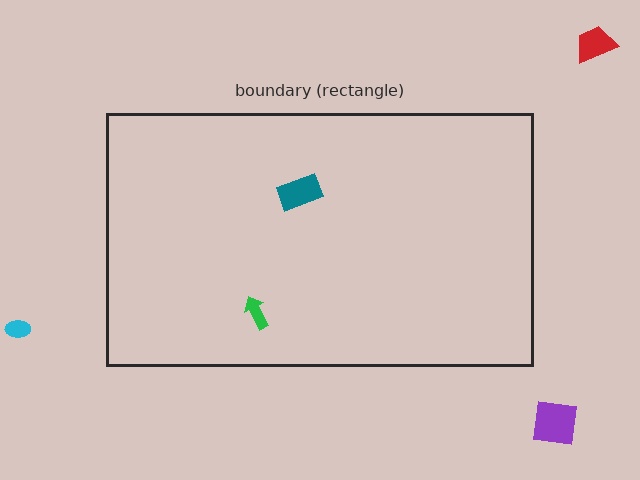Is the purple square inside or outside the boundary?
Outside.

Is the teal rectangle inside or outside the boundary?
Inside.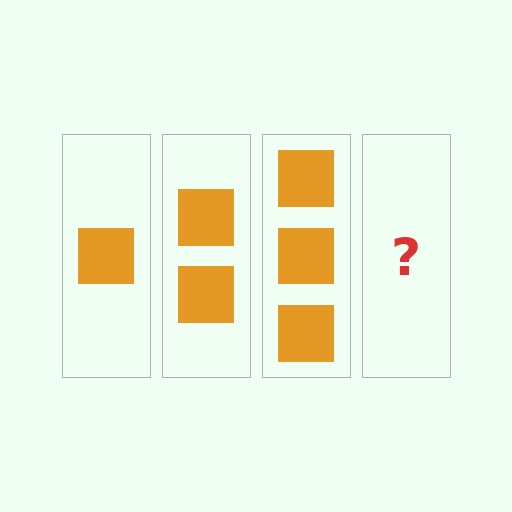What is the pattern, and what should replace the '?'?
The pattern is that each step adds one more square. The '?' should be 4 squares.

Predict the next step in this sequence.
The next step is 4 squares.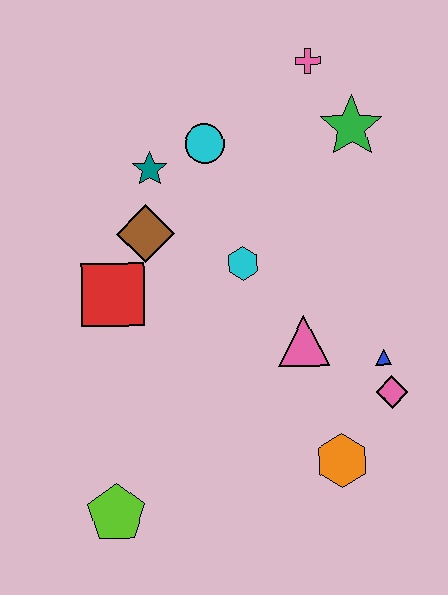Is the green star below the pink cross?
Yes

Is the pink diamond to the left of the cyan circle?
No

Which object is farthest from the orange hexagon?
The pink cross is farthest from the orange hexagon.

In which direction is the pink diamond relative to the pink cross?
The pink diamond is below the pink cross.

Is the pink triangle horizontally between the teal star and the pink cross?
Yes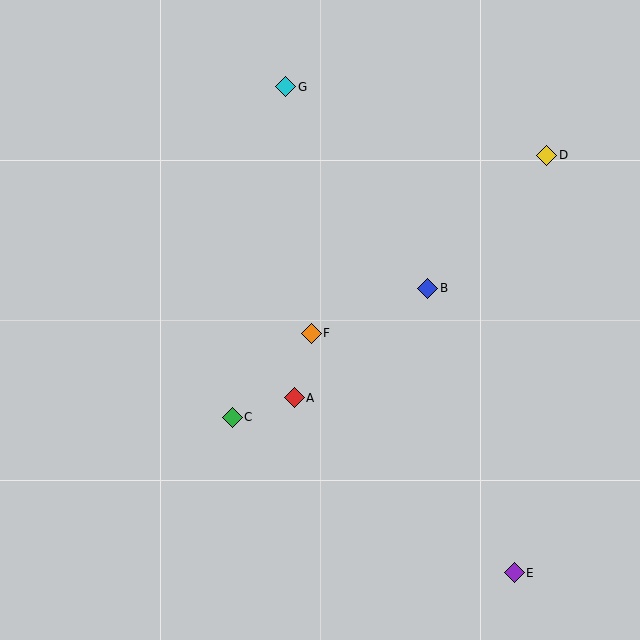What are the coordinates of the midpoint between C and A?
The midpoint between C and A is at (263, 407).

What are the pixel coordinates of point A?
Point A is at (294, 398).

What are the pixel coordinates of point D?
Point D is at (547, 155).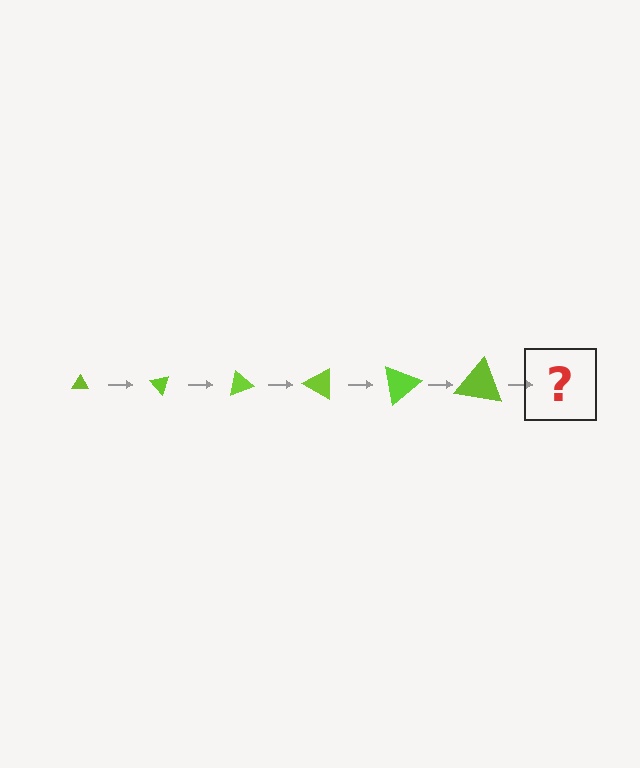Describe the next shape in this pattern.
It should be a triangle, larger than the previous one and rotated 300 degrees from the start.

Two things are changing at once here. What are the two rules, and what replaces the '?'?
The two rules are that the triangle grows larger each step and it rotates 50 degrees each step. The '?' should be a triangle, larger than the previous one and rotated 300 degrees from the start.